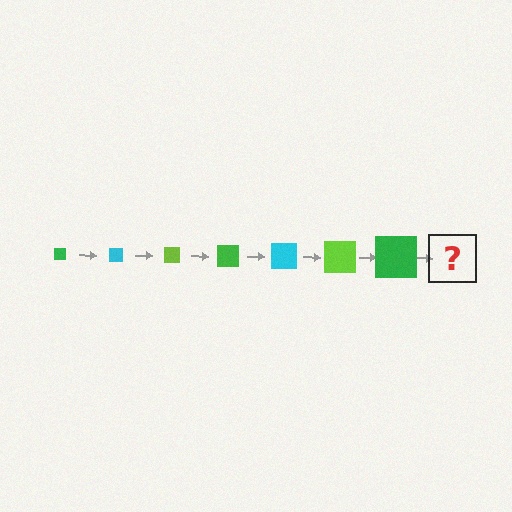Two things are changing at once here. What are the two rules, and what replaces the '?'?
The two rules are that the square grows larger each step and the color cycles through green, cyan, and lime. The '?' should be a cyan square, larger than the previous one.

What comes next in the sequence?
The next element should be a cyan square, larger than the previous one.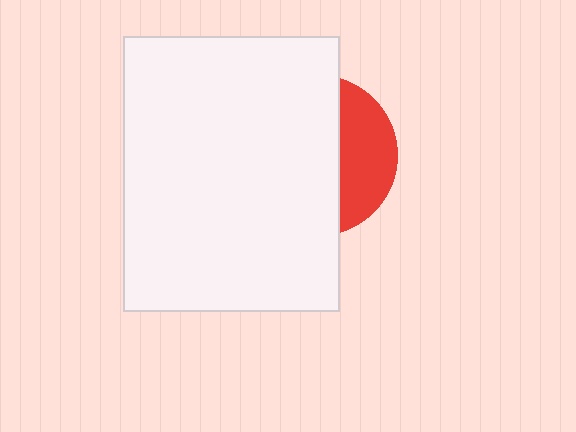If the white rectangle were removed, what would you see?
You would see the complete red circle.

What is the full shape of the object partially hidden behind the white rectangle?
The partially hidden object is a red circle.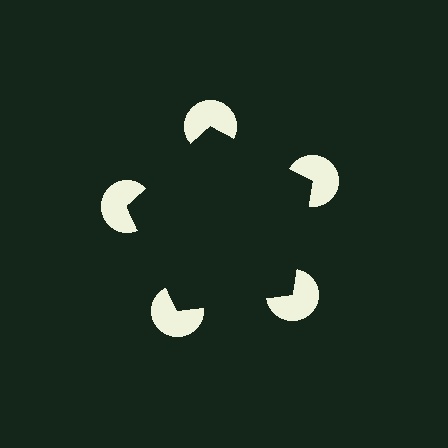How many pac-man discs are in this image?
There are 5 — one at each vertex of the illusory pentagon.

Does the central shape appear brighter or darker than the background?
It typically appears slightly darker than the background, even though no actual brightness change is drawn.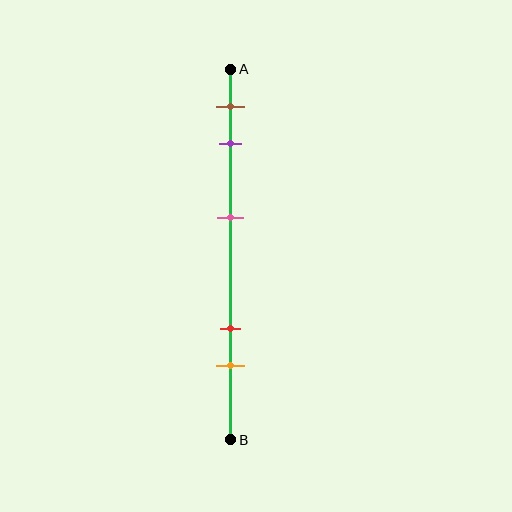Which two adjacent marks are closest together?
The brown and purple marks are the closest adjacent pair.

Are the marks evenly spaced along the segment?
No, the marks are not evenly spaced.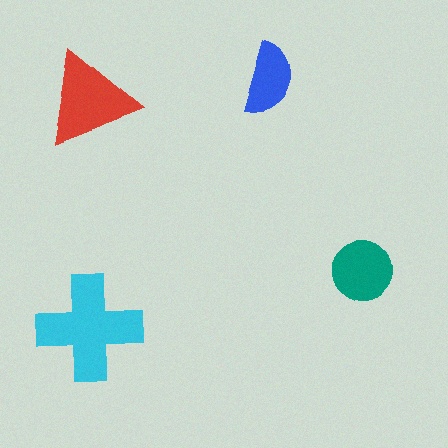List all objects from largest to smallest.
The cyan cross, the red triangle, the teal circle, the blue semicircle.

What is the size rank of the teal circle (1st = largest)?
3rd.